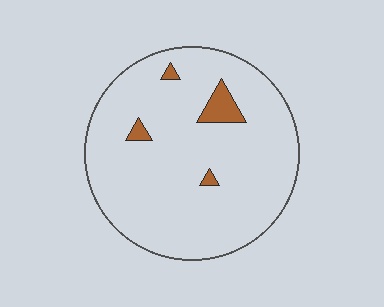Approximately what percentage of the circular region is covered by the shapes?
Approximately 5%.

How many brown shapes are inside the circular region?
4.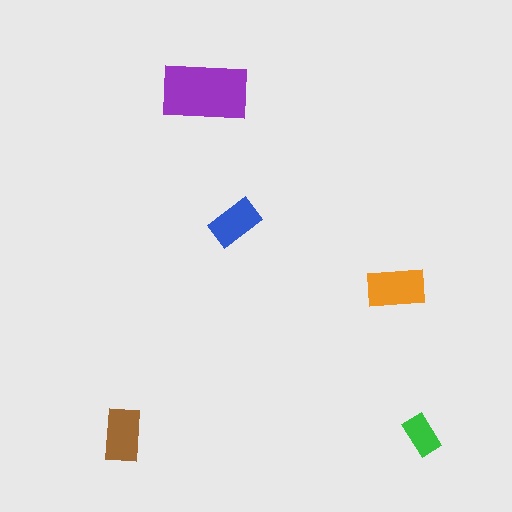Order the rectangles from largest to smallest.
the purple one, the orange one, the brown one, the blue one, the green one.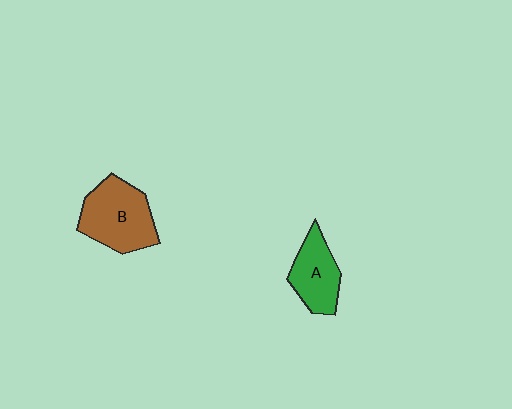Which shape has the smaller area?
Shape A (green).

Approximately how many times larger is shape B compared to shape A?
Approximately 1.4 times.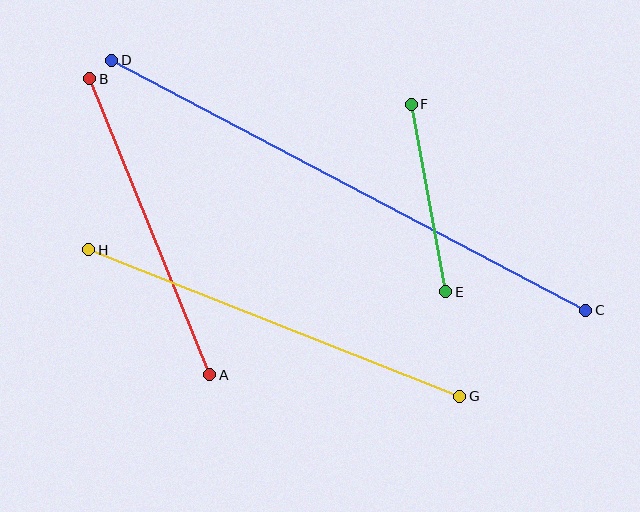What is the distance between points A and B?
The distance is approximately 319 pixels.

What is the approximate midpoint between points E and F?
The midpoint is at approximately (429, 198) pixels.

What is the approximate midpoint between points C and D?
The midpoint is at approximately (349, 185) pixels.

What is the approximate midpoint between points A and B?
The midpoint is at approximately (150, 227) pixels.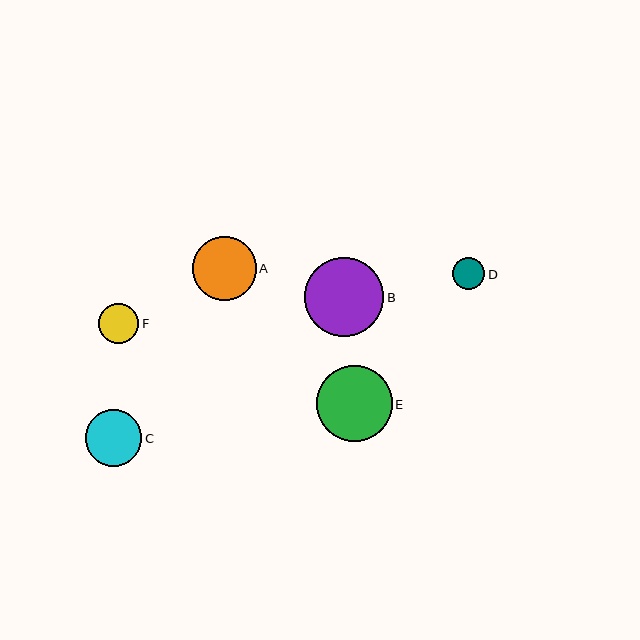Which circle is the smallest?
Circle D is the smallest with a size of approximately 32 pixels.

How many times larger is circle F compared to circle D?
Circle F is approximately 1.3 times the size of circle D.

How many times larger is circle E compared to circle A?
Circle E is approximately 1.2 times the size of circle A.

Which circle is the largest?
Circle B is the largest with a size of approximately 79 pixels.